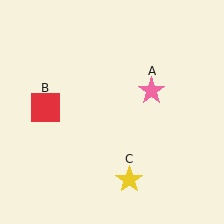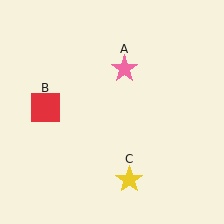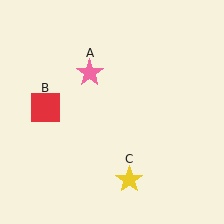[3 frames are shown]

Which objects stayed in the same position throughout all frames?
Red square (object B) and yellow star (object C) remained stationary.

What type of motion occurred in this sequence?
The pink star (object A) rotated counterclockwise around the center of the scene.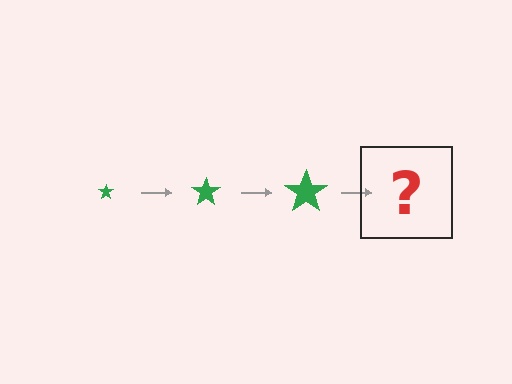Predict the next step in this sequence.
The next step is a green star, larger than the previous one.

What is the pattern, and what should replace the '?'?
The pattern is that the star gets progressively larger each step. The '?' should be a green star, larger than the previous one.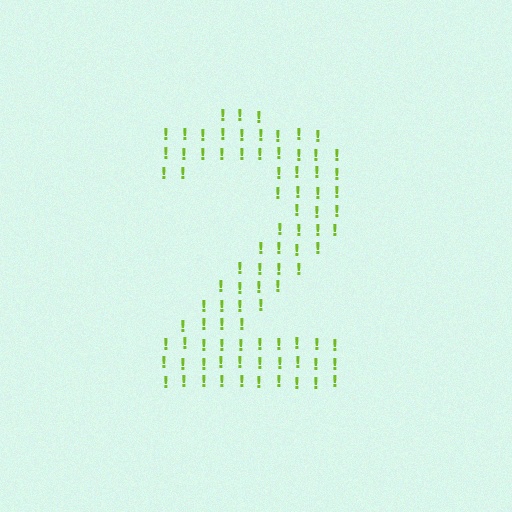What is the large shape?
The large shape is the digit 2.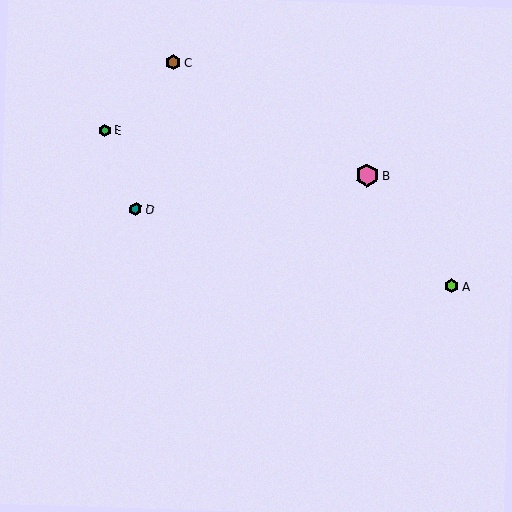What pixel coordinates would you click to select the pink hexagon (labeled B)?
Click at (368, 175) to select the pink hexagon B.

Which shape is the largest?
The pink hexagon (labeled B) is the largest.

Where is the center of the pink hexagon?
The center of the pink hexagon is at (368, 175).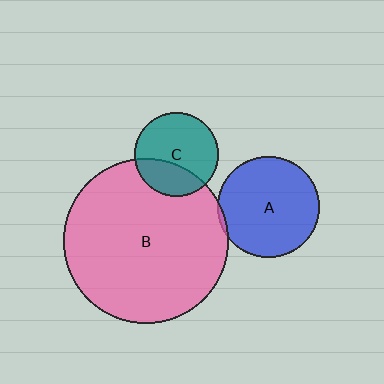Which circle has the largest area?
Circle B (pink).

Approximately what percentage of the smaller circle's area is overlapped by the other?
Approximately 5%.